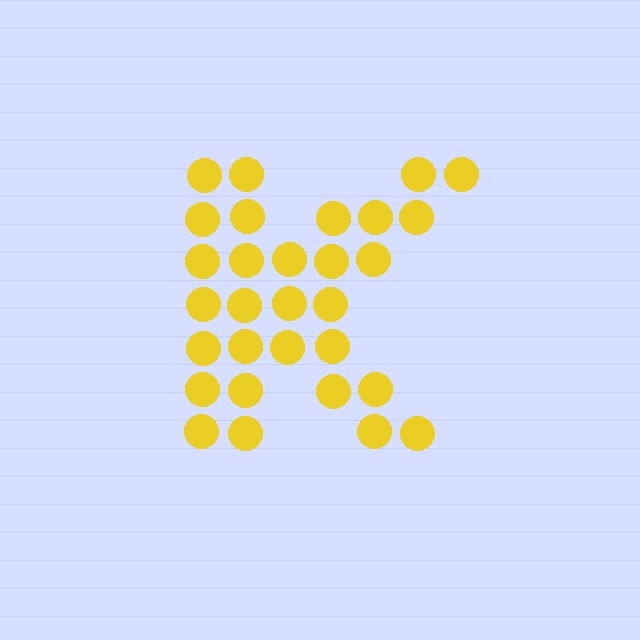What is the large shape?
The large shape is the letter K.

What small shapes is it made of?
It is made of small circles.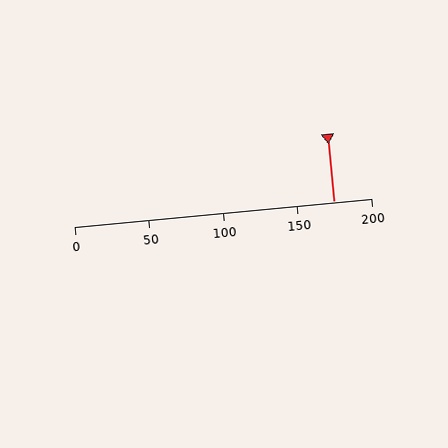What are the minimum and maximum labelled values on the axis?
The axis runs from 0 to 200.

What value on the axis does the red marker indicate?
The marker indicates approximately 175.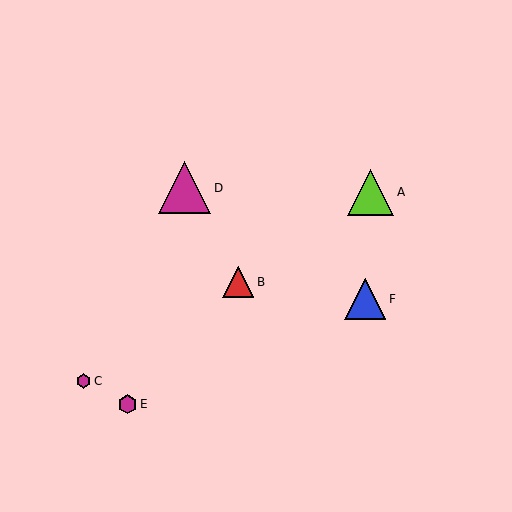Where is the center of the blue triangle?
The center of the blue triangle is at (365, 299).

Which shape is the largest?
The magenta triangle (labeled D) is the largest.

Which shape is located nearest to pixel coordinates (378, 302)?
The blue triangle (labeled F) at (365, 299) is nearest to that location.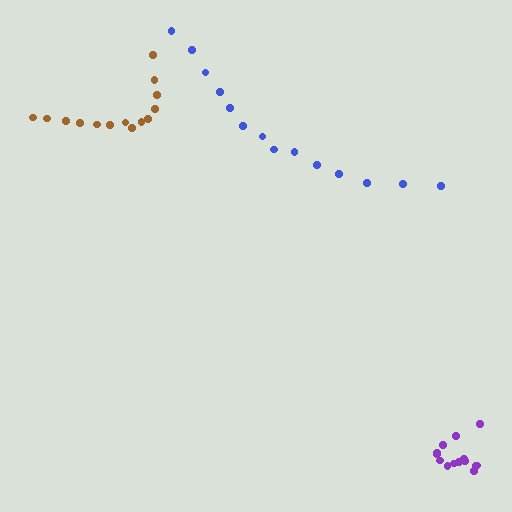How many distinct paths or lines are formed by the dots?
There are 3 distinct paths.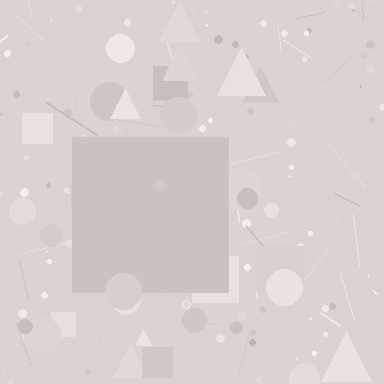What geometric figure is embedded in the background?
A square is embedded in the background.